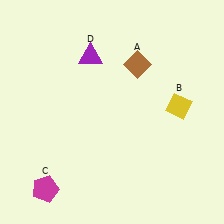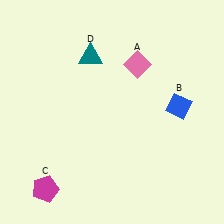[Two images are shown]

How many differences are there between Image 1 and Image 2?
There are 3 differences between the two images.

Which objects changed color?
A changed from brown to pink. B changed from yellow to blue. D changed from purple to teal.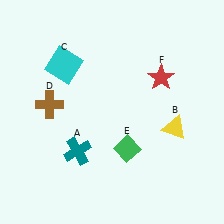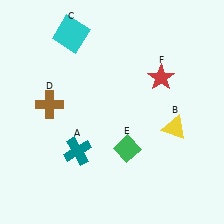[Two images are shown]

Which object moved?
The cyan square (C) moved up.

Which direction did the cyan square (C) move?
The cyan square (C) moved up.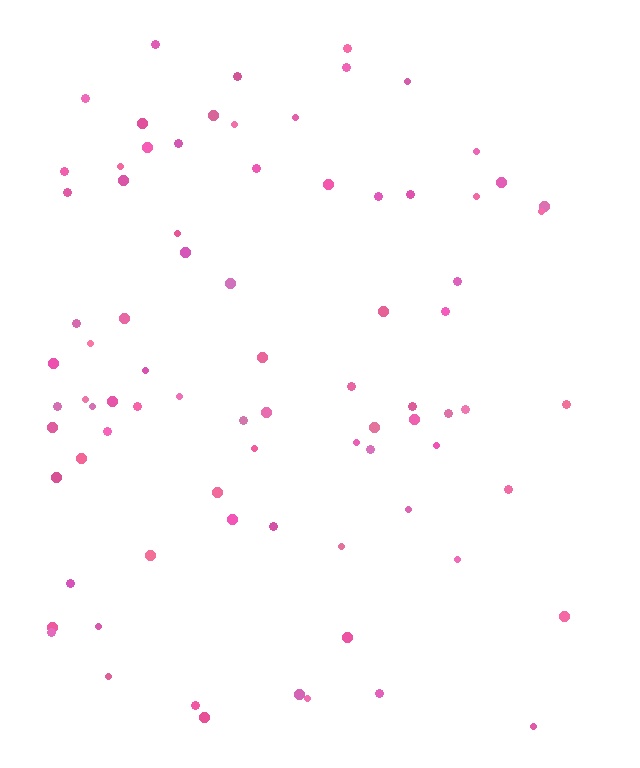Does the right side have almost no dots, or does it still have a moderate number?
Still a moderate number, just noticeably fewer than the left.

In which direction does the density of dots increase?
From right to left, with the left side densest.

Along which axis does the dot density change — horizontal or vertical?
Horizontal.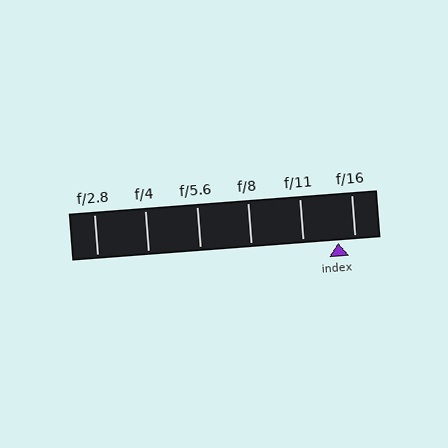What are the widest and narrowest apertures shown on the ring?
The widest aperture shown is f/2.8 and the narrowest is f/16.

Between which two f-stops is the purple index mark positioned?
The index mark is between f/11 and f/16.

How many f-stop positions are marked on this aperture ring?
There are 6 f-stop positions marked.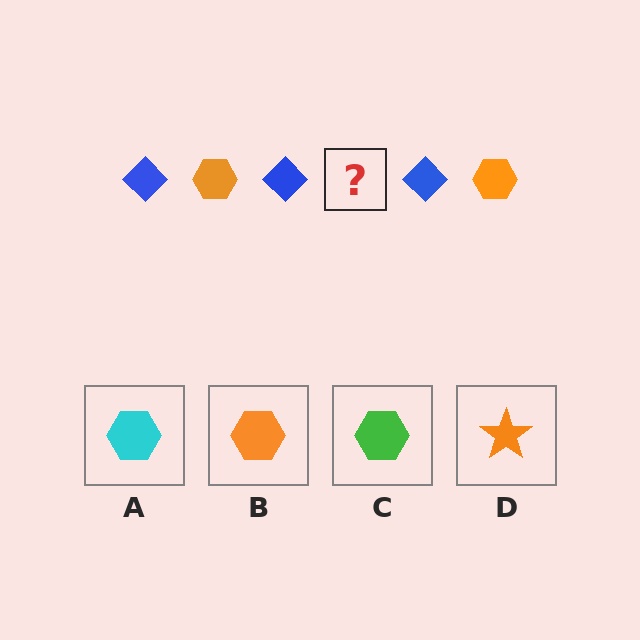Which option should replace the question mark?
Option B.